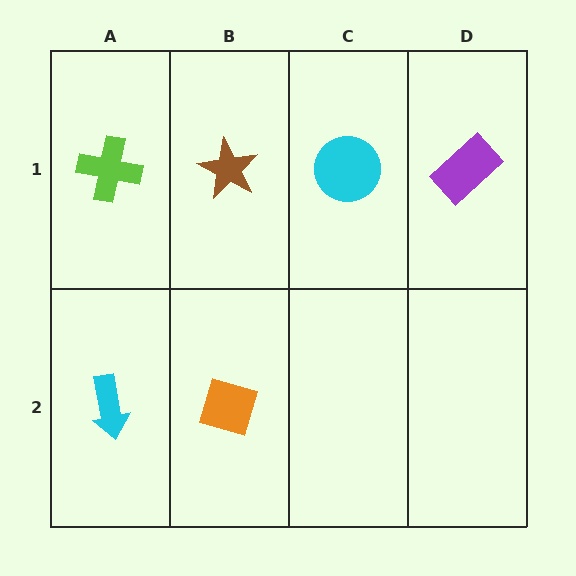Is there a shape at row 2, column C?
No, that cell is empty.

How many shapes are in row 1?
4 shapes.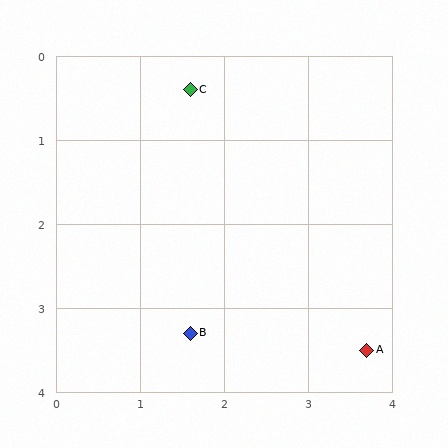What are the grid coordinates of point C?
Point C is at approximately (1.6, 0.4).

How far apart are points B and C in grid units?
Points B and C are about 2.9 grid units apart.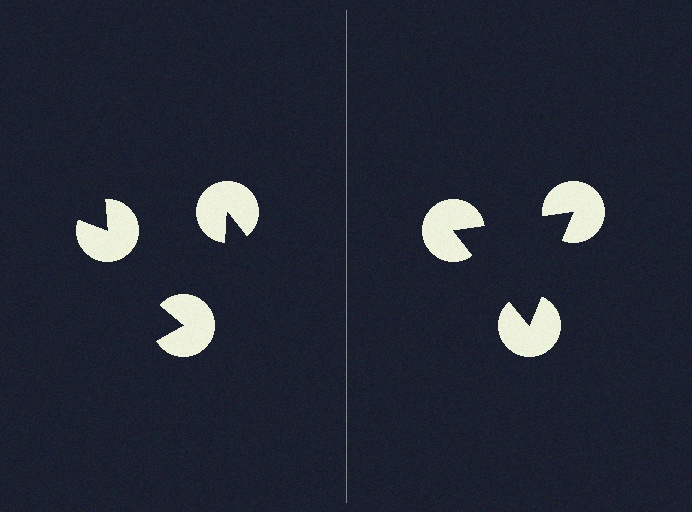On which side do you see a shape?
An illusory triangle appears on the right side. On the left side the wedge cuts are rotated, so no coherent shape forms.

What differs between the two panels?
The pac-man discs are positioned identically on both sides; only the wedge orientations differ. On the right they align to a triangle; on the left they are misaligned.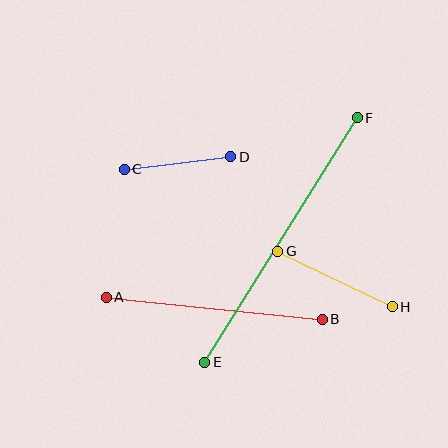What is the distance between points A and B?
The distance is approximately 217 pixels.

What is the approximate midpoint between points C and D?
The midpoint is at approximately (177, 163) pixels.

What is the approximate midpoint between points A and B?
The midpoint is at approximately (214, 308) pixels.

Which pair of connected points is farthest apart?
Points E and F are farthest apart.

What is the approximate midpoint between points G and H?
The midpoint is at approximately (335, 279) pixels.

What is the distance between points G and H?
The distance is approximately 127 pixels.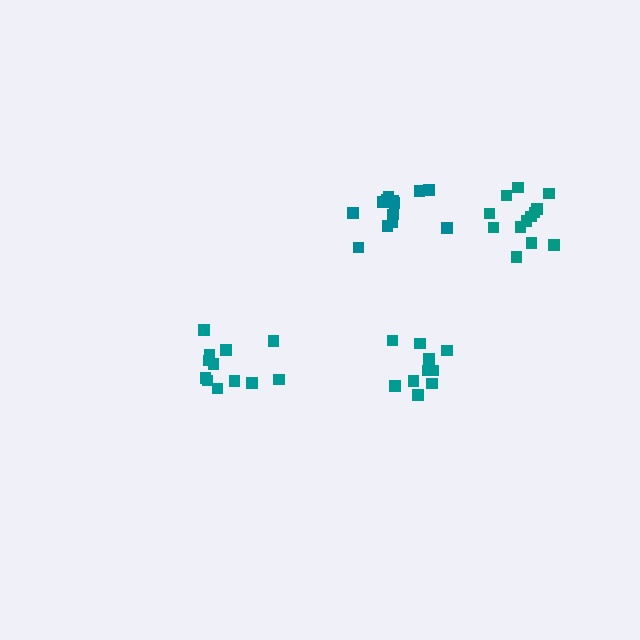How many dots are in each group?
Group 1: 13 dots, Group 2: 13 dots, Group 3: 12 dots, Group 4: 10 dots (48 total).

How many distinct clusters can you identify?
There are 4 distinct clusters.